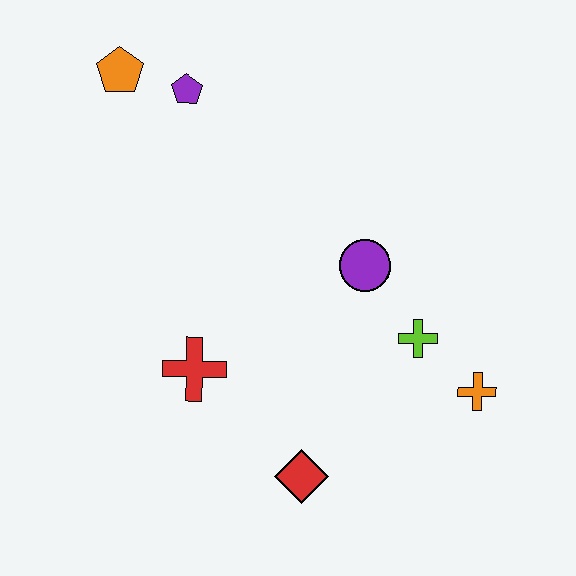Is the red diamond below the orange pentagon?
Yes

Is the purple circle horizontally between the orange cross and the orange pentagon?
Yes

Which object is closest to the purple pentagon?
The orange pentagon is closest to the purple pentagon.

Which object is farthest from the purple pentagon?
The orange cross is farthest from the purple pentagon.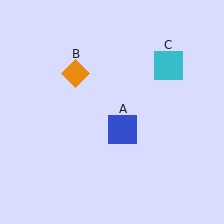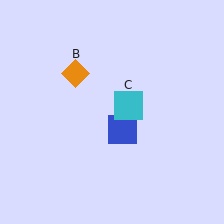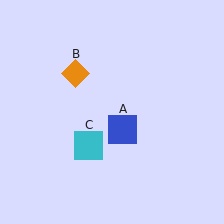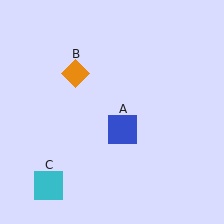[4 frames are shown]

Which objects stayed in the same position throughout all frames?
Blue square (object A) and orange diamond (object B) remained stationary.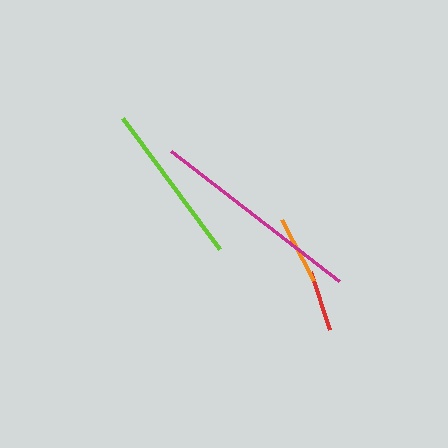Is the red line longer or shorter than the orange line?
The orange line is longer than the red line.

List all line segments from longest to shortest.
From longest to shortest: magenta, lime, orange, red.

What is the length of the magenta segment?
The magenta segment is approximately 212 pixels long.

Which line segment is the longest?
The magenta line is the longest at approximately 212 pixels.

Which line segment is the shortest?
The red line is the shortest at approximately 62 pixels.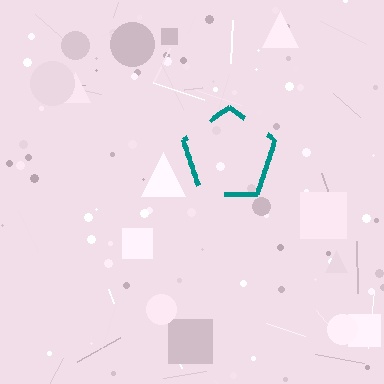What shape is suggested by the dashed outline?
The dashed outline suggests a pentagon.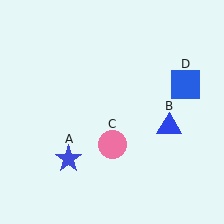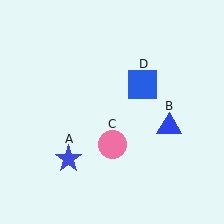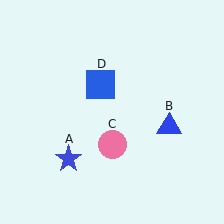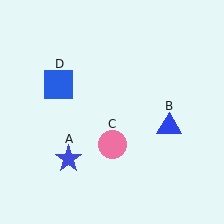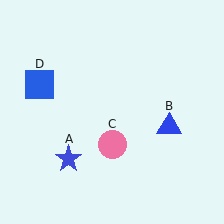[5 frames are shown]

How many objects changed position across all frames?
1 object changed position: blue square (object D).